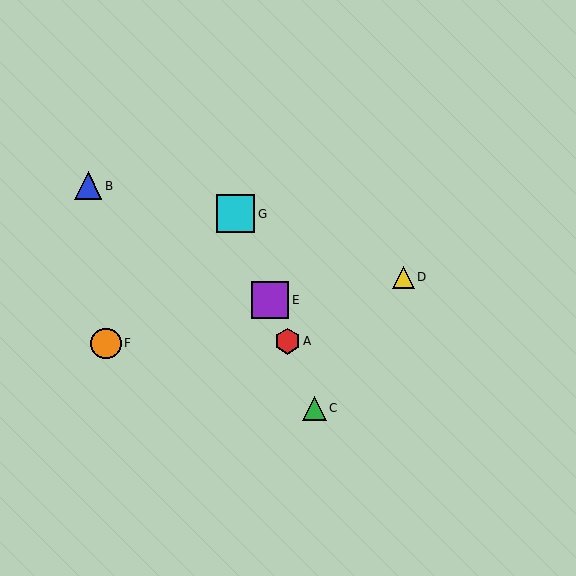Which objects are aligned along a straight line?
Objects A, C, E, G are aligned along a straight line.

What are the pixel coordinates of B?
Object B is at (88, 186).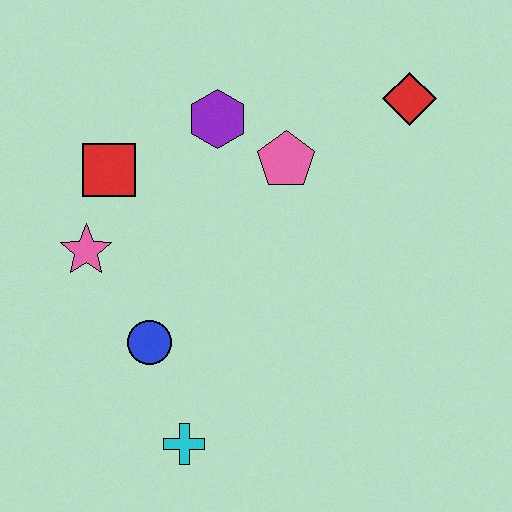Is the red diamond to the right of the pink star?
Yes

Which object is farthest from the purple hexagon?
The cyan cross is farthest from the purple hexagon.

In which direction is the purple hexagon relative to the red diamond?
The purple hexagon is to the left of the red diamond.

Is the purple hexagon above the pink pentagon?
Yes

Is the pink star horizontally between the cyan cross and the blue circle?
No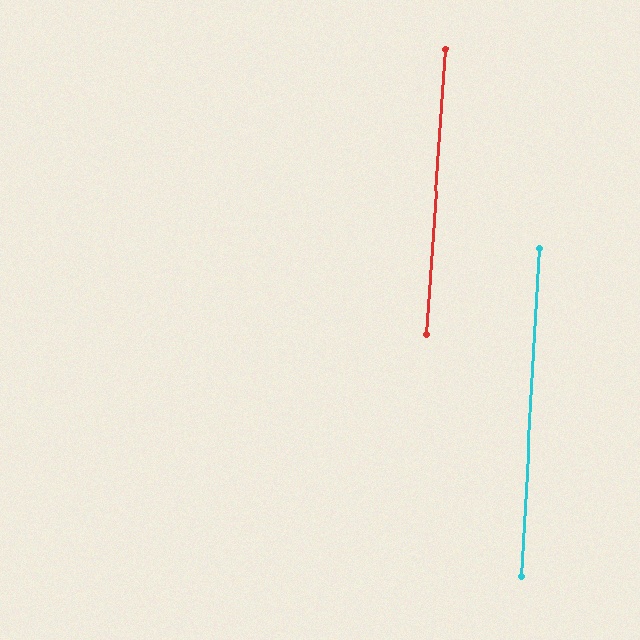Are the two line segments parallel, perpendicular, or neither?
Parallel — their directions differ by only 0.8°.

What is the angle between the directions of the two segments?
Approximately 1 degree.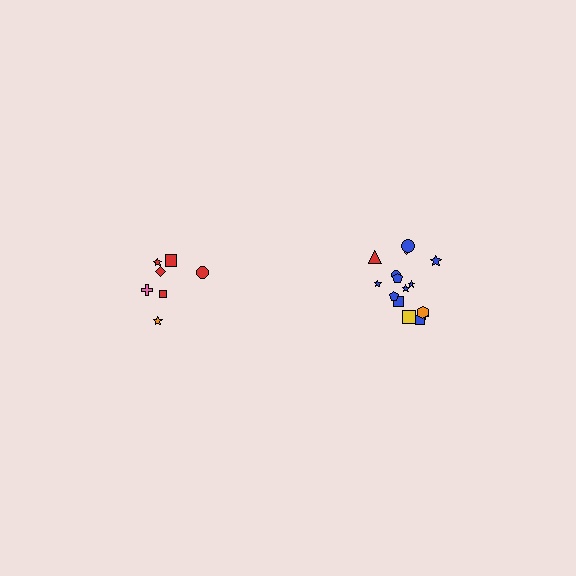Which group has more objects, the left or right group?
The right group.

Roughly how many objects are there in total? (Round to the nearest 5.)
Roughly 20 objects in total.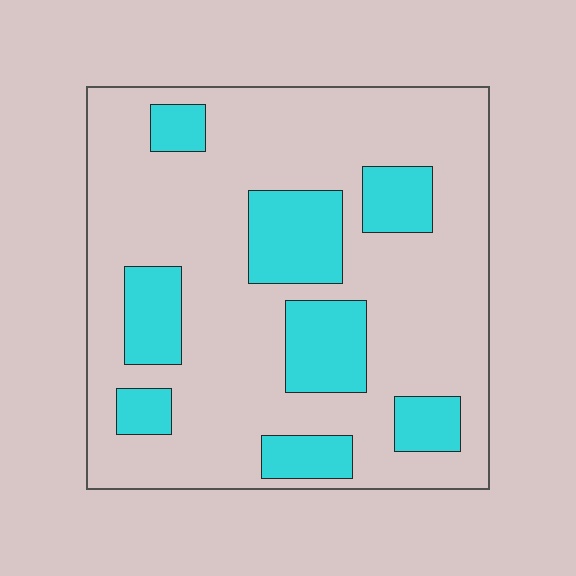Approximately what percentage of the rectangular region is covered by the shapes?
Approximately 25%.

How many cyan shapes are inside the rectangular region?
8.